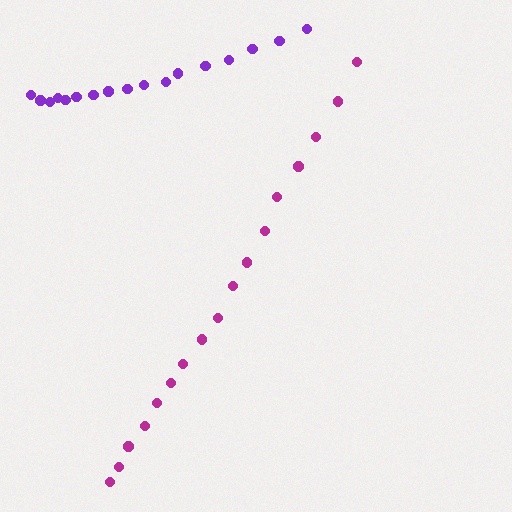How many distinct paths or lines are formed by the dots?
There are 2 distinct paths.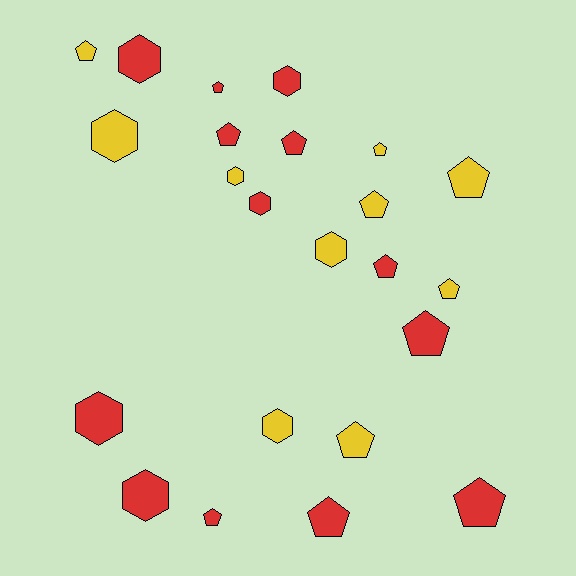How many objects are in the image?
There are 23 objects.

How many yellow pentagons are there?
There are 6 yellow pentagons.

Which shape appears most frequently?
Pentagon, with 14 objects.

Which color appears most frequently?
Red, with 13 objects.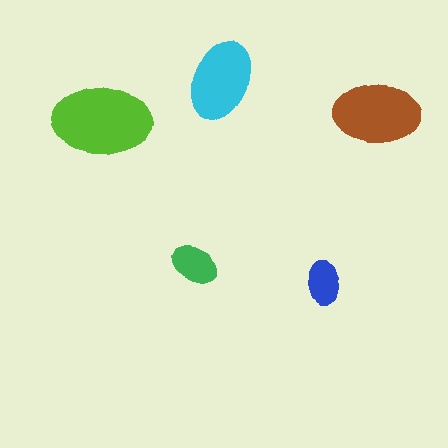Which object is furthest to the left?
The lime ellipse is leftmost.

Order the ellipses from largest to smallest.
the lime one, the brown one, the cyan one, the green one, the blue one.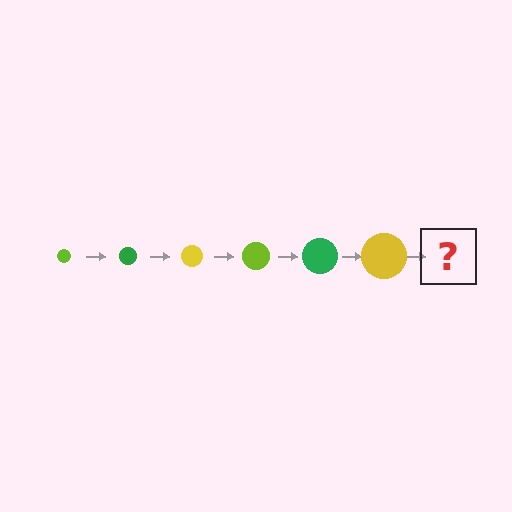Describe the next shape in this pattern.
It should be a lime circle, larger than the previous one.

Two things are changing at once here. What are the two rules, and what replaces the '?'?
The two rules are that the circle grows larger each step and the color cycles through lime, green, and yellow. The '?' should be a lime circle, larger than the previous one.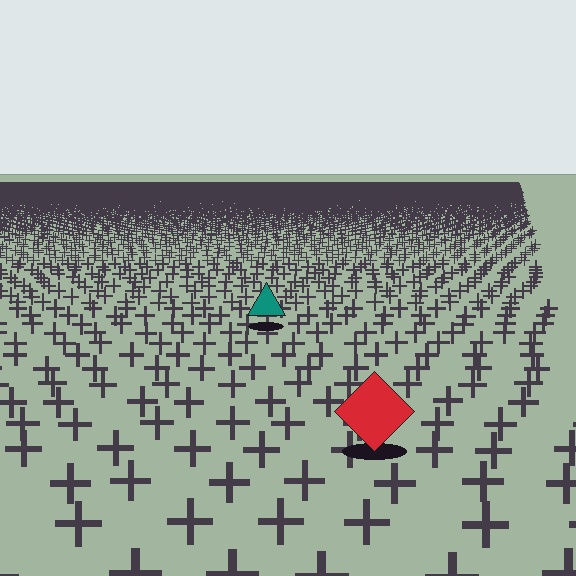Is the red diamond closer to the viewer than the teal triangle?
Yes. The red diamond is closer — you can tell from the texture gradient: the ground texture is coarser near it.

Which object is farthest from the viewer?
The teal triangle is farthest from the viewer. It appears smaller and the ground texture around it is denser.